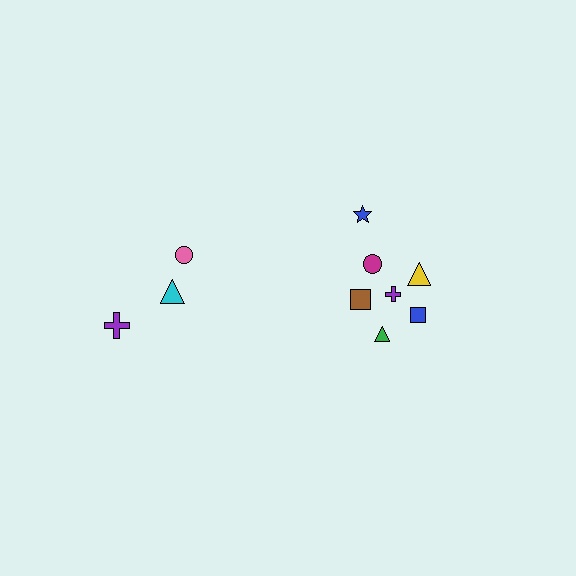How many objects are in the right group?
There are 7 objects.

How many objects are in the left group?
There are 3 objects.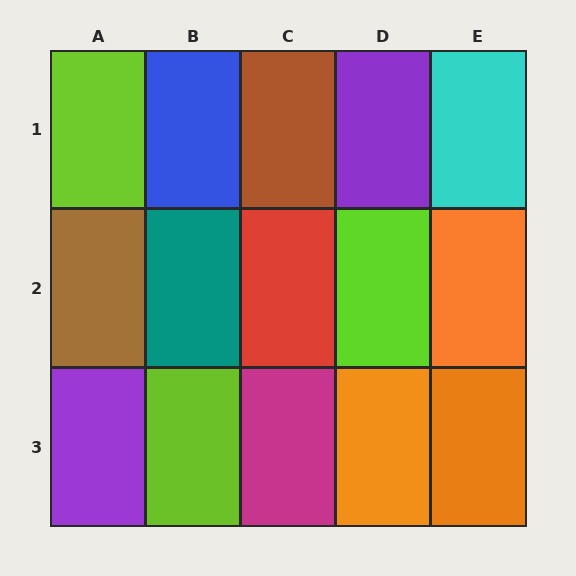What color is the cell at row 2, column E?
Orange.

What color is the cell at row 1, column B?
Blue.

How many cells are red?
1 cell is red.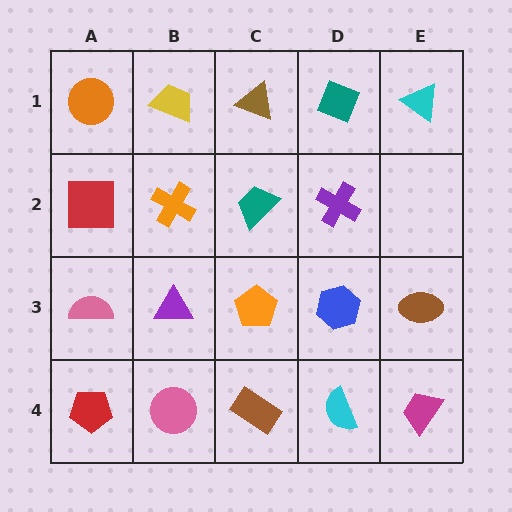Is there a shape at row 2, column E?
No, that cell is empty.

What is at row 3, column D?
A blue hexagon.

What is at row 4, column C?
A brown rectangle.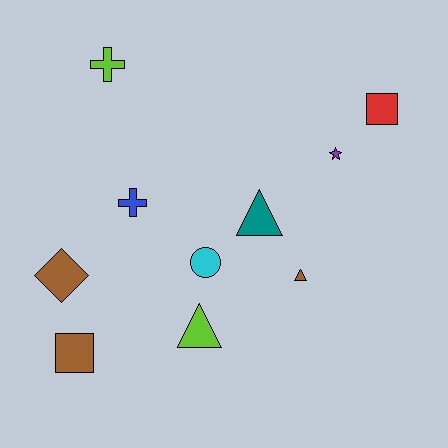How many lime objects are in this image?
There are 2 lime objects.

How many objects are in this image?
There are 10 objects.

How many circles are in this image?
There is 1 circle.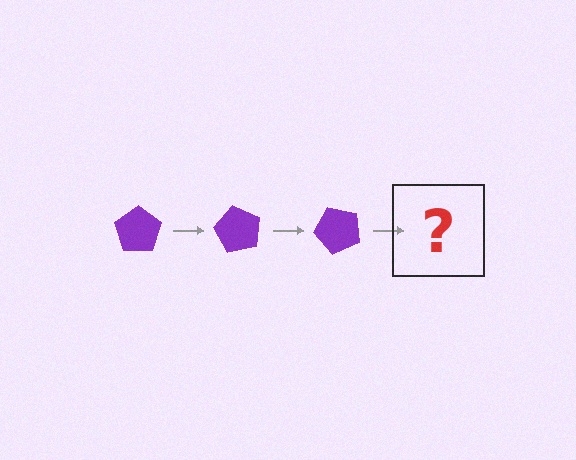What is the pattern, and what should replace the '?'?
The pattern is that the pentagon rotates 60 degrees each step. The '?' should be a purple pentagon rotated 180 degrees.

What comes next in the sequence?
The next element should be a purple pentagon rotated 180 degrees.